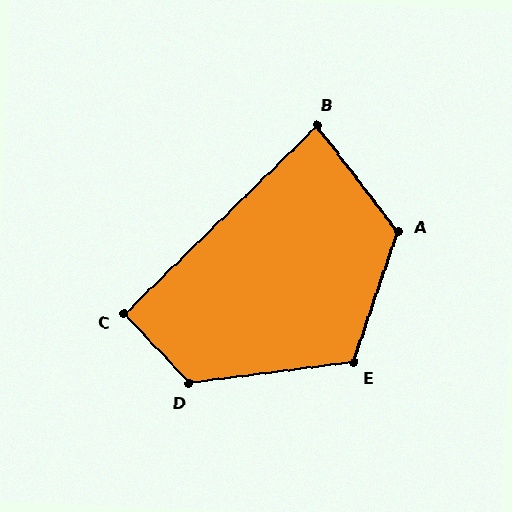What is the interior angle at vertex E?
Approximately 116 degrees (obtuse).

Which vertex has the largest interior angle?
D, at approximately 126 degrees.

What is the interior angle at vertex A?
Approximately 124 degrees (obtuse).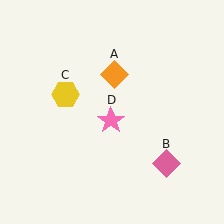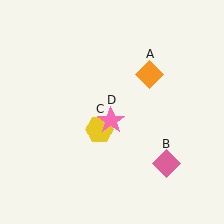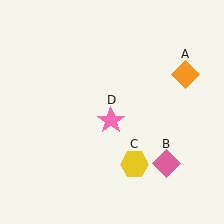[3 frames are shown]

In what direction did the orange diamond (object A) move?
The orange diamond (object A) moved right.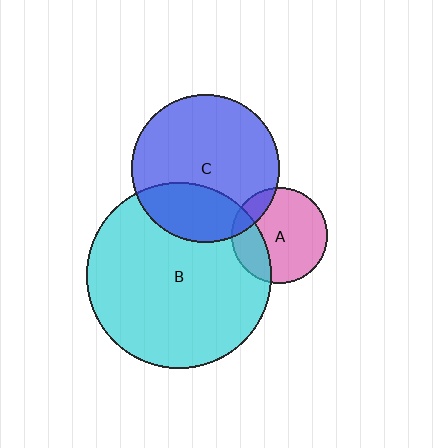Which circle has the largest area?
Circle B (cyan).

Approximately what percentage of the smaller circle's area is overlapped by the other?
Approximately 30%.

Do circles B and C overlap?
Yes.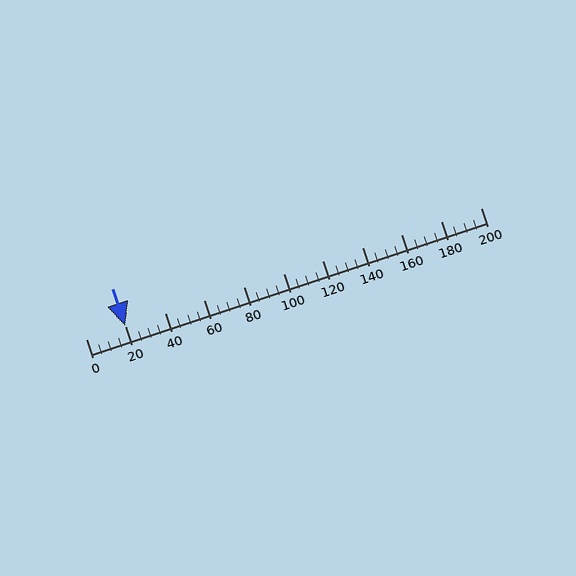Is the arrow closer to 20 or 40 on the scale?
The arrow is closer to 20.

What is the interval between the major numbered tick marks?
The major tick marks are spaced 20 units apart.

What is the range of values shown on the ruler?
The ruler shows values from 0 to 200.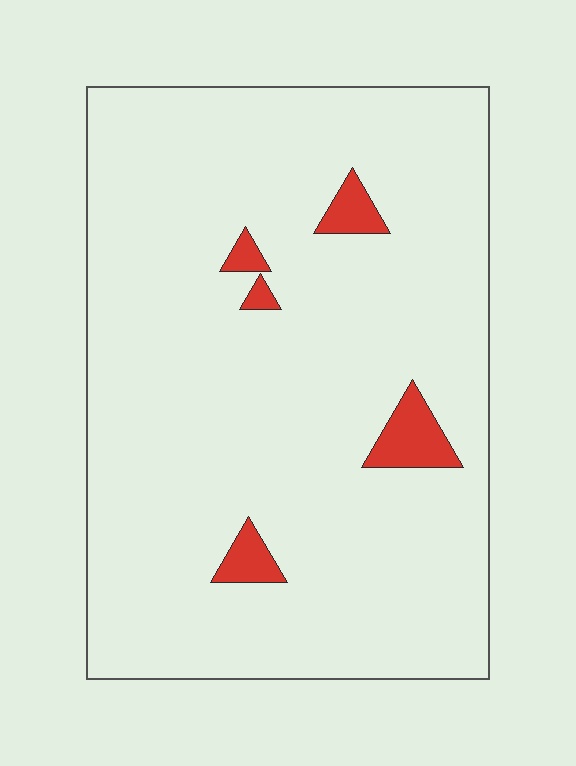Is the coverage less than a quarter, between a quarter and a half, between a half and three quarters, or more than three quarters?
Less than a quarter.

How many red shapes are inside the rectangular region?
5.